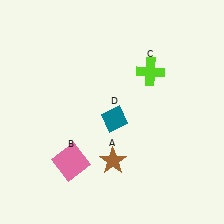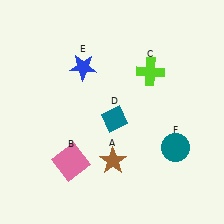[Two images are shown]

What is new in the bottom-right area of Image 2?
A teal circle (F) was added in the bottom-right area of Image 2.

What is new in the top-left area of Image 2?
A blue star (E) was added in the top-left area of Image 2.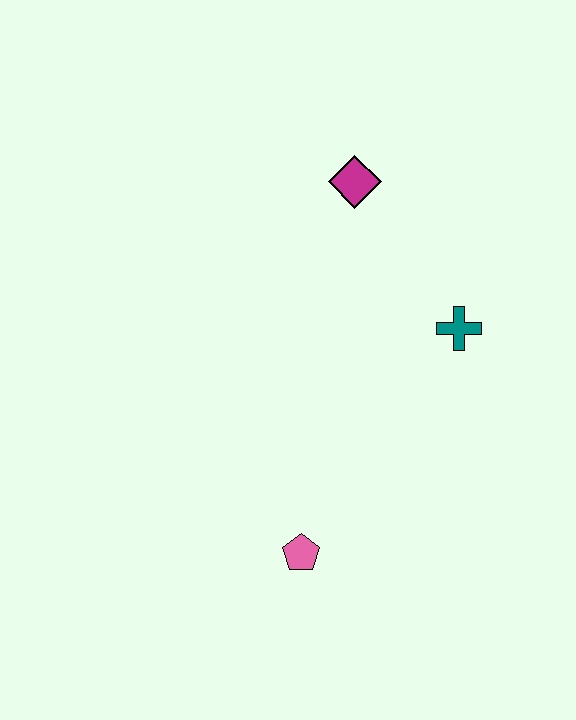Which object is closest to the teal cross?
The magenta diamond is closest to the teal cross.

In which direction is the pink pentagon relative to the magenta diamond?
The pink pentagon is below the magenta diamond.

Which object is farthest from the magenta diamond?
The pink pentagon is farthest from the magenta diamond.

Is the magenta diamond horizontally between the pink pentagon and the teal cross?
Yes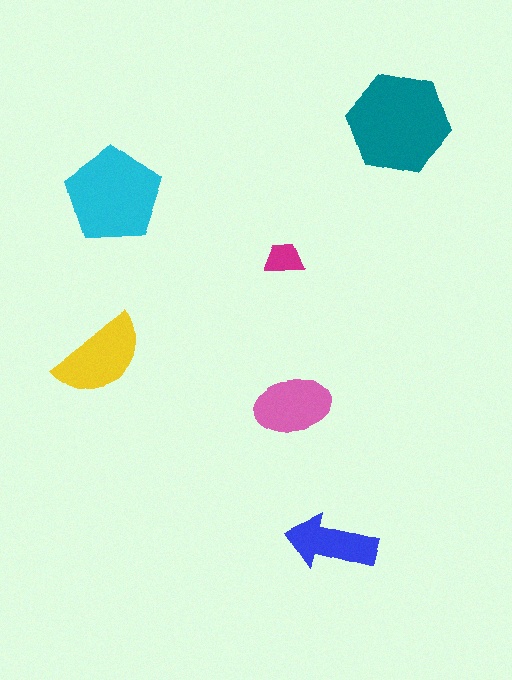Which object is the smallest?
The magenta trapezoid.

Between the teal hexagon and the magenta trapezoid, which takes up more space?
The teal hexagon.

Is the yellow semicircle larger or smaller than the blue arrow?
Larger.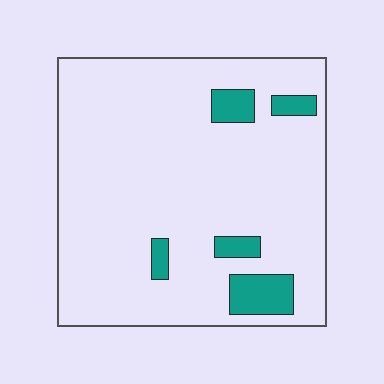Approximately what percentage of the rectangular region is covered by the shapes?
Approximately 10%.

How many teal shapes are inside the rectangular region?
5.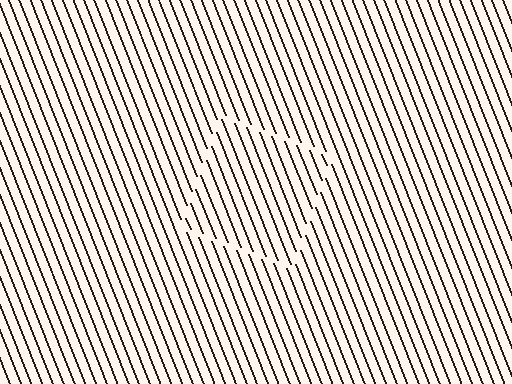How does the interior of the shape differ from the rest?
The interior of the shape contains the same grating, shifted by half a period — the contour is defined by the phase discontinuity where line-ends from the inner and outer gratings abut.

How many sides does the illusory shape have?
4 sides — the line-ends trace a square.